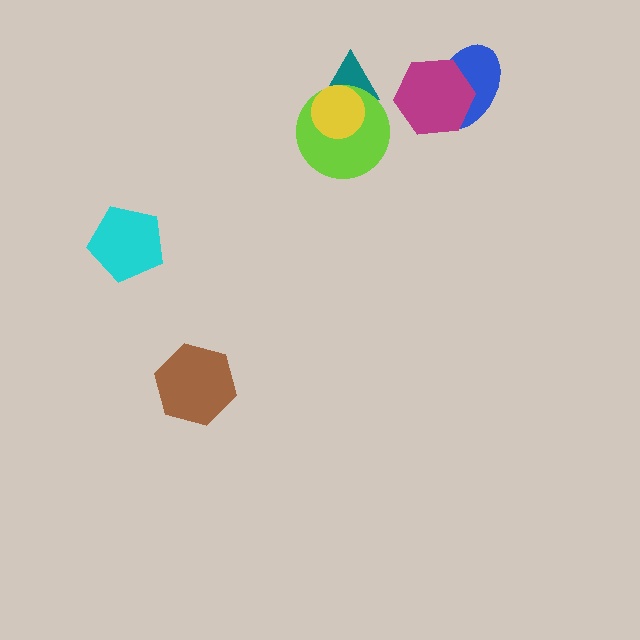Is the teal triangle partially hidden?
Yes, it is partially covered by another shape.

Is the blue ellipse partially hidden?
Yes, it is partially covered by another shape.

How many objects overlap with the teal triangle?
2 objects overlap with the teal triangle.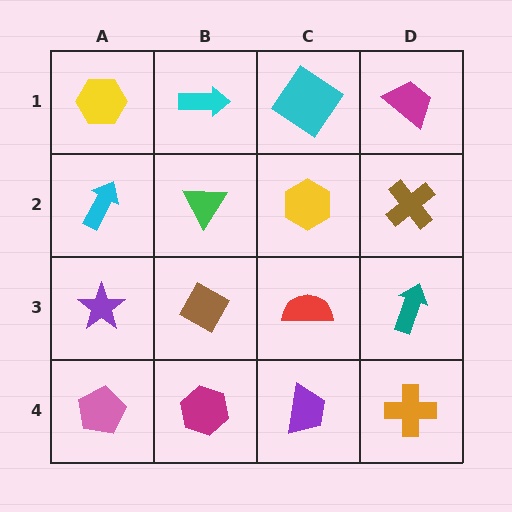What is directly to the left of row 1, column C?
A cyan arrow.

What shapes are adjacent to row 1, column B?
A green triangle (row 2, column B), a yellow hexagon (row 1, column A), a cyan diamond (row 1, column C).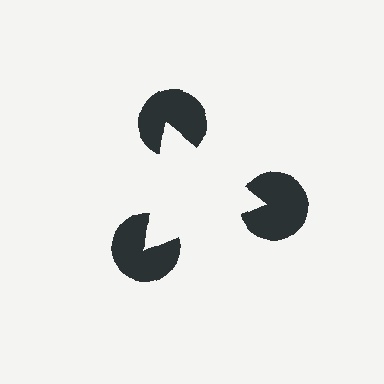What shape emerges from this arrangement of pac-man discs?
An illusory triangle — its edges are inferred from the aligned wedge cuts in the pac-man discs, not physically drawn.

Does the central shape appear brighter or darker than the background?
It typically appears slightly brighter than the background, even though no actual brightness change is drawn.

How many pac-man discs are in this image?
There are 3 — one at each vertex of the illusory triangle.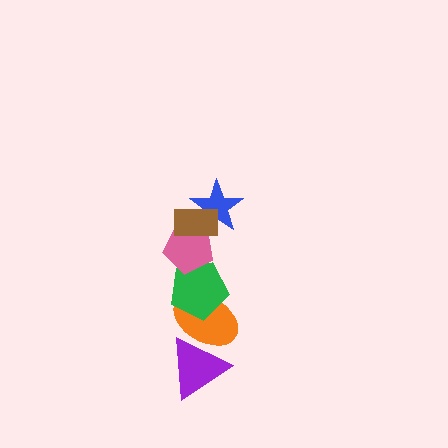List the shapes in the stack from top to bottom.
From top to bottom: the brown rectangle, the blue star, the pink pentagon, the green pentagon, the orange ellipse, the purple triangle.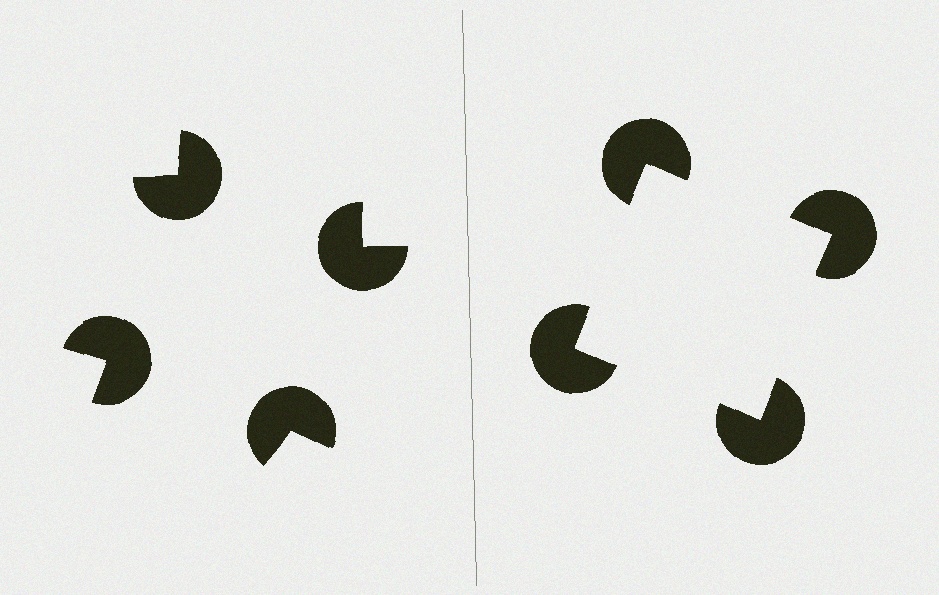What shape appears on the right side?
An illusory square.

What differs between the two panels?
The pac-man discs are positioned identically on both sides; only the wedge orientations differ. On the right they align to a square; on the left they are misaligned.